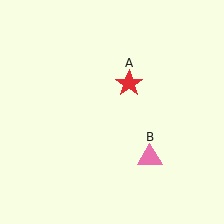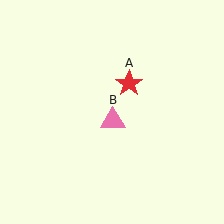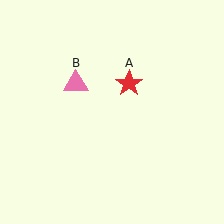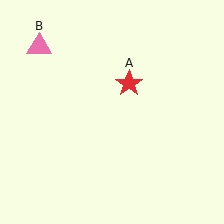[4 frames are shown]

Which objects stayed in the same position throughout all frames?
Red star (object A) remained stationary.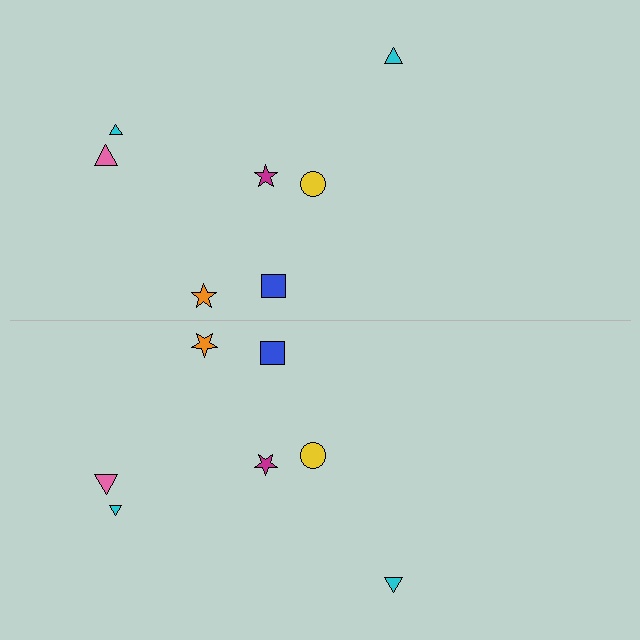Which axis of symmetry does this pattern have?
The pattern has a horizontal axis of symmetry running through the center of the image.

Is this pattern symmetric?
Yes, this pattern has bilateral (reflection) symmetry.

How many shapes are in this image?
There are 14 shapes in this image.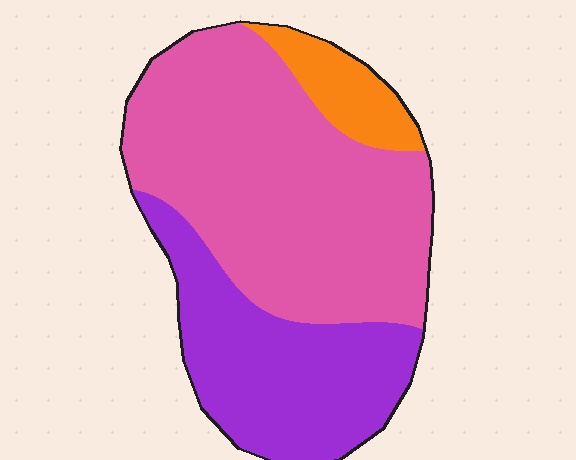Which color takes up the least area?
Orange, at roughly 10%.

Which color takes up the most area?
Pink, at roughly 60%.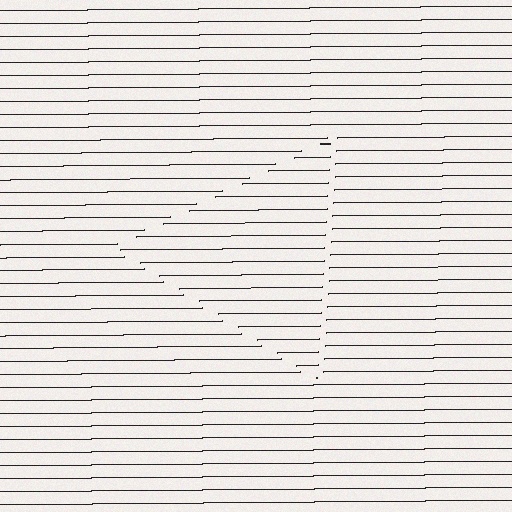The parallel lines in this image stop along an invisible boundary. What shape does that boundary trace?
An illusory triangle. The interior of the shape contains the same grating, shifted by half a period — the contour is defined by the phase discontinuity where line-ends from the inner and outer gratings abut.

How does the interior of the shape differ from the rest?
The interior of the shape contains the same grating, shifted by half a period — the contour is defined by the phase discontinuity where line-ends from the inner and outer gratings abut.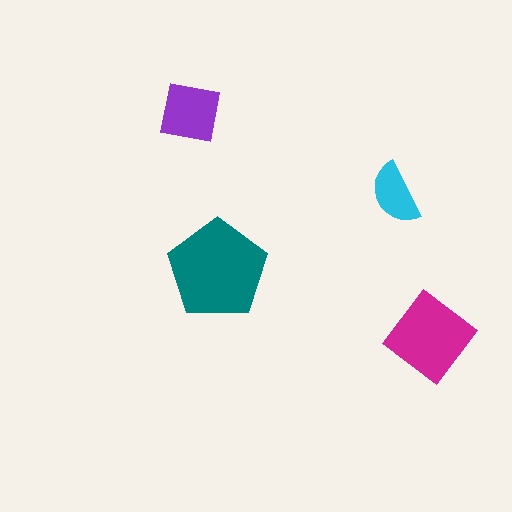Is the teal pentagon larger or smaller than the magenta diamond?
Larger.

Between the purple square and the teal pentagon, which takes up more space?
The teal pentagon.